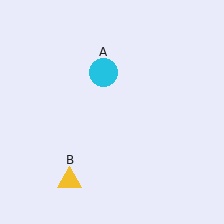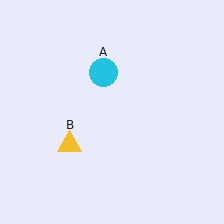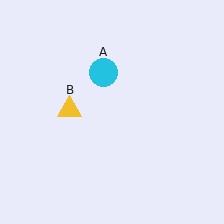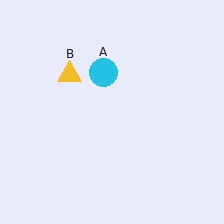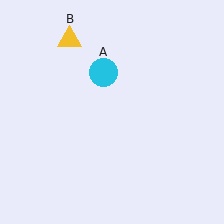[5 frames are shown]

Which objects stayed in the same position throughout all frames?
Cyan circle (object A) remained stationary.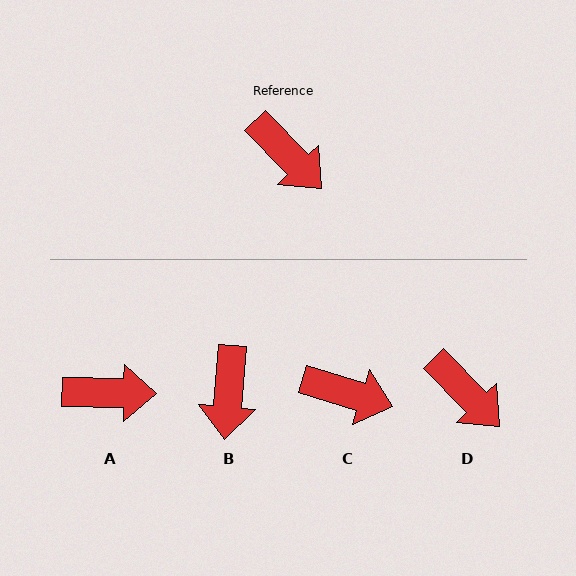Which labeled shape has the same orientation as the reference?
D.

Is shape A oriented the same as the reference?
No, it is off by about 45 degrees.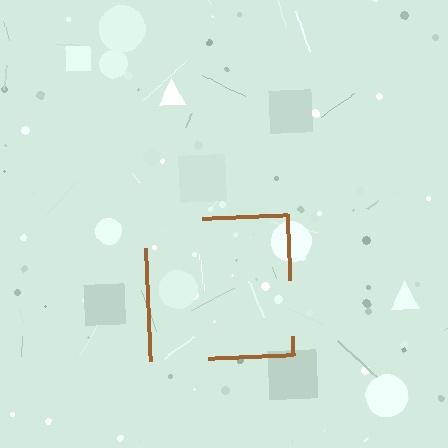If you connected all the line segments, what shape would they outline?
They would outline a square.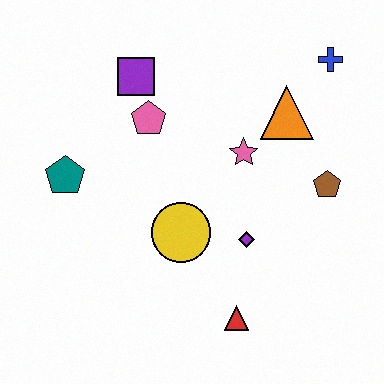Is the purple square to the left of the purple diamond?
Yes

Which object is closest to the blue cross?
The orange triangle is closest to the blue cross.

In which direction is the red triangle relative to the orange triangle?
The red triangle is below the orange triangle.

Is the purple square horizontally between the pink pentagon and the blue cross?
No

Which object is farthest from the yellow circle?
The blue cross is farthest from the yellow circle.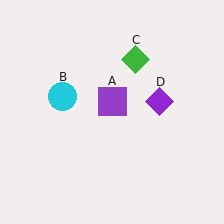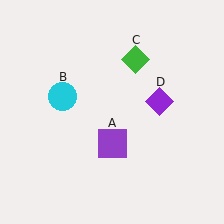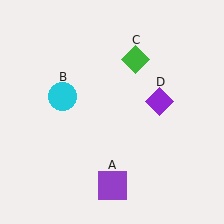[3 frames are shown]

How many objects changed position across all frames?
1 object changed position: purple square (object A).